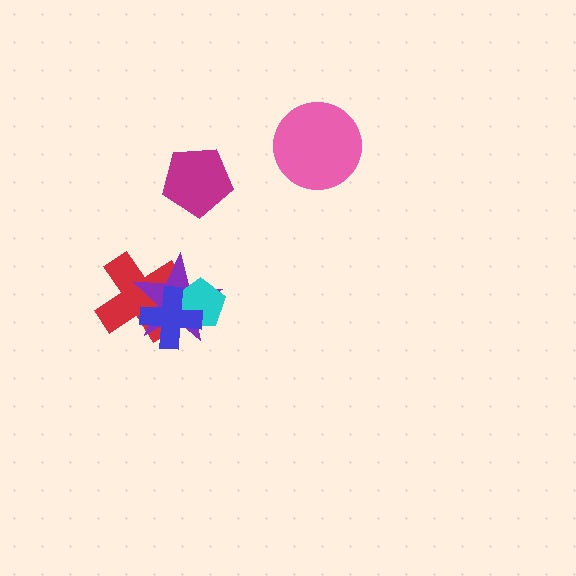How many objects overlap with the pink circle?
0 objects overlap with the pink circle.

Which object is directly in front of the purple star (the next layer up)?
The cyan pentagon is directly in front of the purple star.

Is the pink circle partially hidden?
No, no other shape covers it.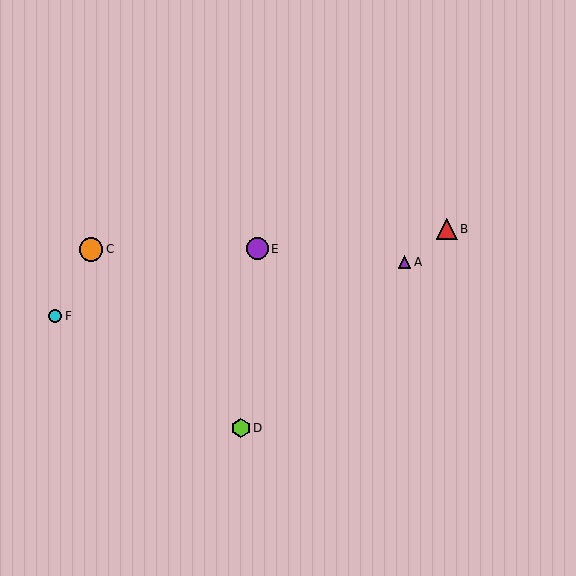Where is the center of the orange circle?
The center of the orange circle is at (91, 249).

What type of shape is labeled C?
Shape C is an orange circle.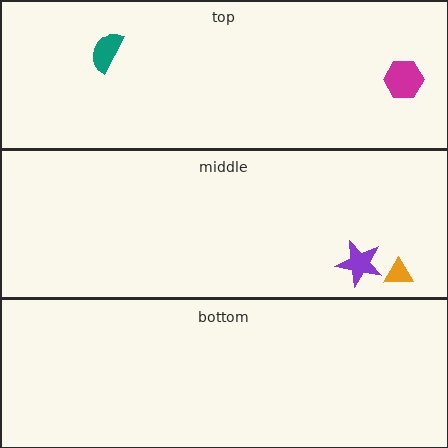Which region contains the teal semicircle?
The top region.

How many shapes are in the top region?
2.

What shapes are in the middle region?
The orange triangle, the purple star.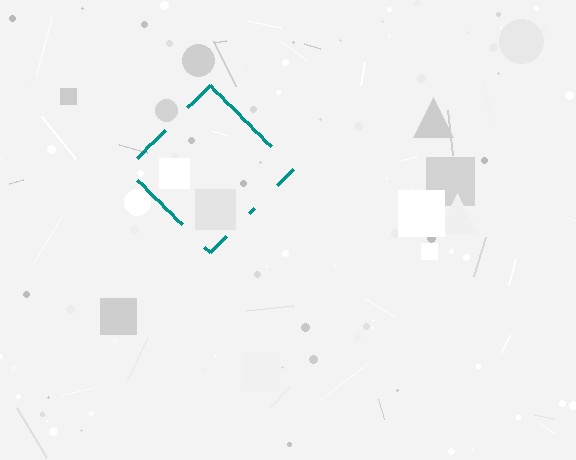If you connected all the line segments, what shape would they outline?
They would outline a diamond.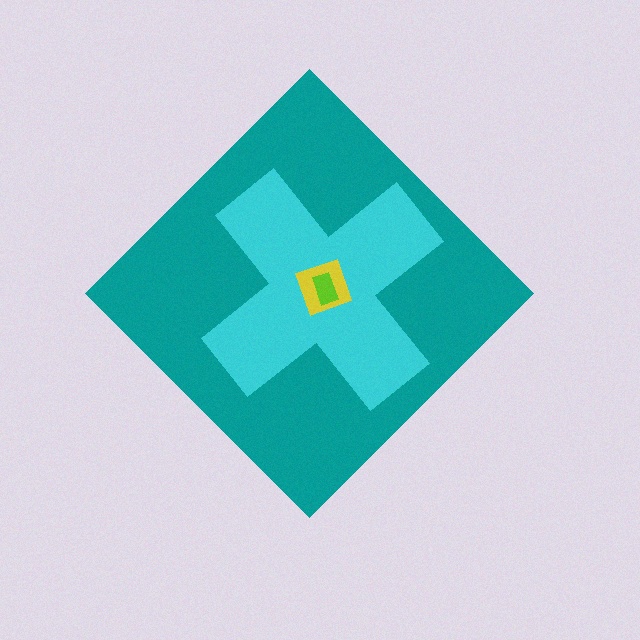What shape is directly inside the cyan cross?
The yellow square.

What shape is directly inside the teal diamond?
The cyan cross.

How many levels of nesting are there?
4.